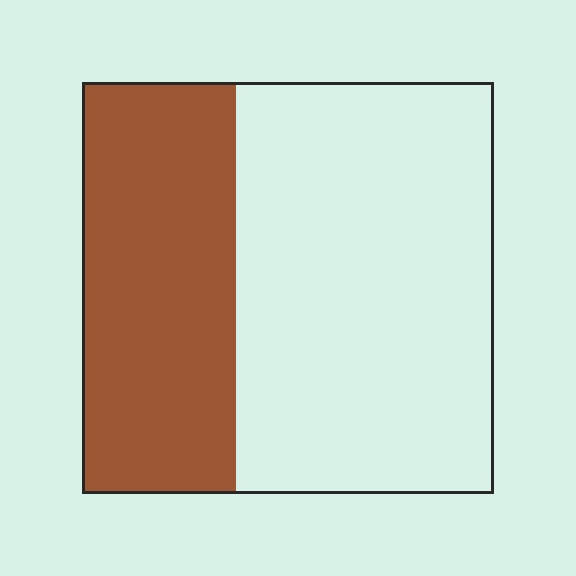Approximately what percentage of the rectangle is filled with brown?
Approximately 35%.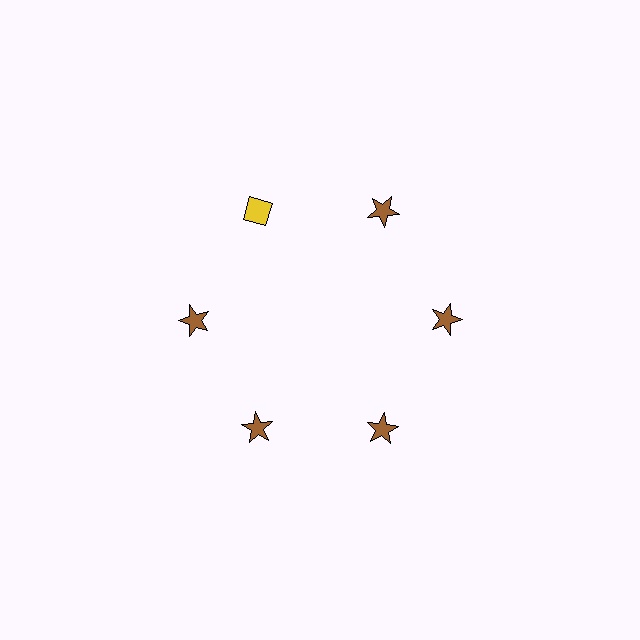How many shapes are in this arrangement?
There are 6 shapes arranged in a ring pattern.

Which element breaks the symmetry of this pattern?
The yellow diamond at roughly the 11 o'clock position breaks the symmetry. All other shapes are brown stars.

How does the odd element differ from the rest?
It differs in both color (yellow instead of brown) and shape (diamond instead of star).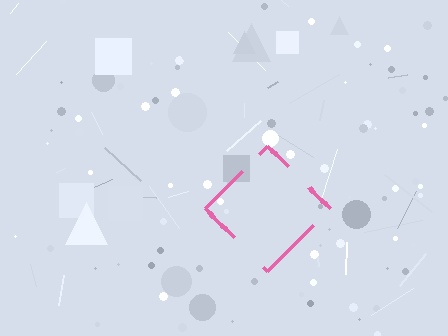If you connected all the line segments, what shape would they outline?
They would outline a diamond.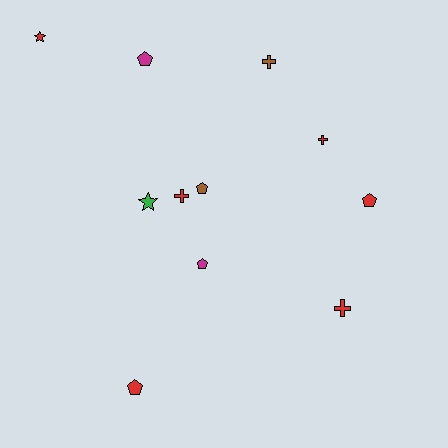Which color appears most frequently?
Red, with 6 objects.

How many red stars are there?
There is 1 red star.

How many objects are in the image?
There are 11 objects.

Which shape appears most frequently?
Pentagon, with 5 objects.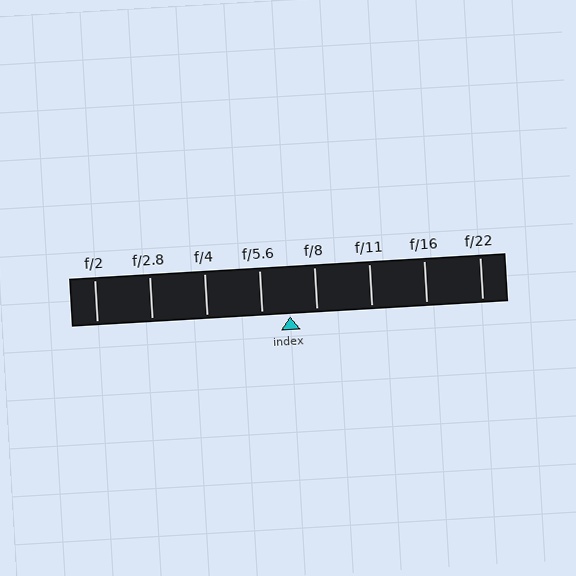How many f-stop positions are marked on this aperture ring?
There are 8 f-stop positions marked.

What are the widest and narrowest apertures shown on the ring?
The widest aperture shown is f/2 and the narrowest is f/22.